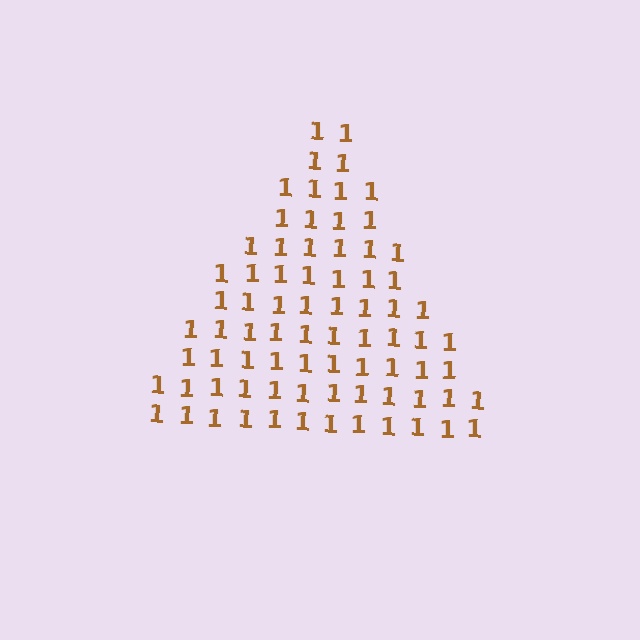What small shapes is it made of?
It is made of small digit 1's.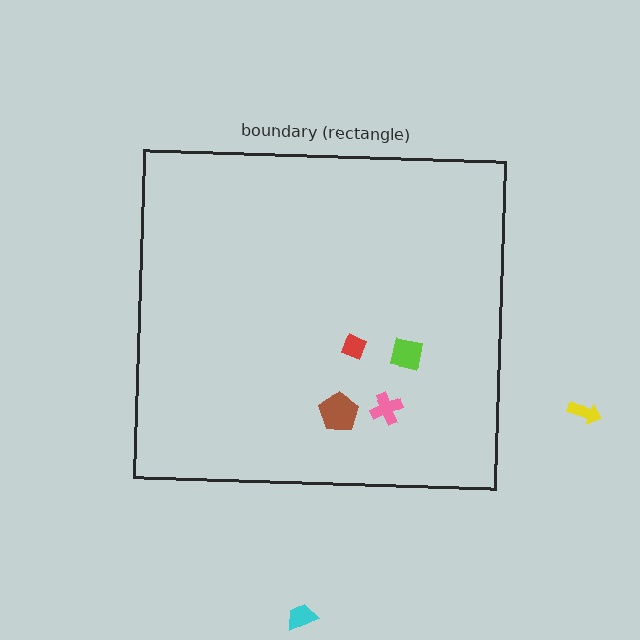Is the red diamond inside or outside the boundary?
Inside.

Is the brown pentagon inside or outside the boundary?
Inside.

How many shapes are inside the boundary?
4 inside, 2 outside.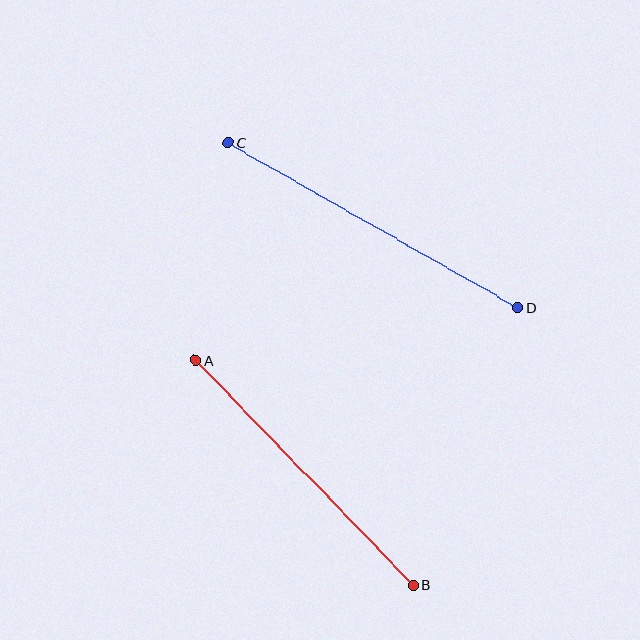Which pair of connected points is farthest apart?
Points C and D are farthest apart.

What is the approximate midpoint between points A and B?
The midpoint is at approximately (305, 473) pixels.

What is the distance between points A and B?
The distance is approximately 313 pixels.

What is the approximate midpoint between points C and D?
The midpoint is at approximately (373, 225) pixels.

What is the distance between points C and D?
The distance is approximately 333 pixels.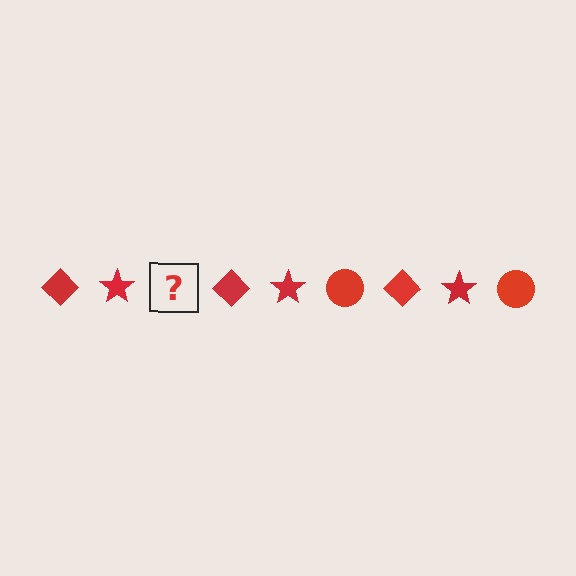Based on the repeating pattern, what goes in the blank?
The blank should be a red circle.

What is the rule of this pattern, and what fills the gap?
The rule is that the pattern cycles through diamond, star, circle shapes in red. The gap should be filled with a red circle.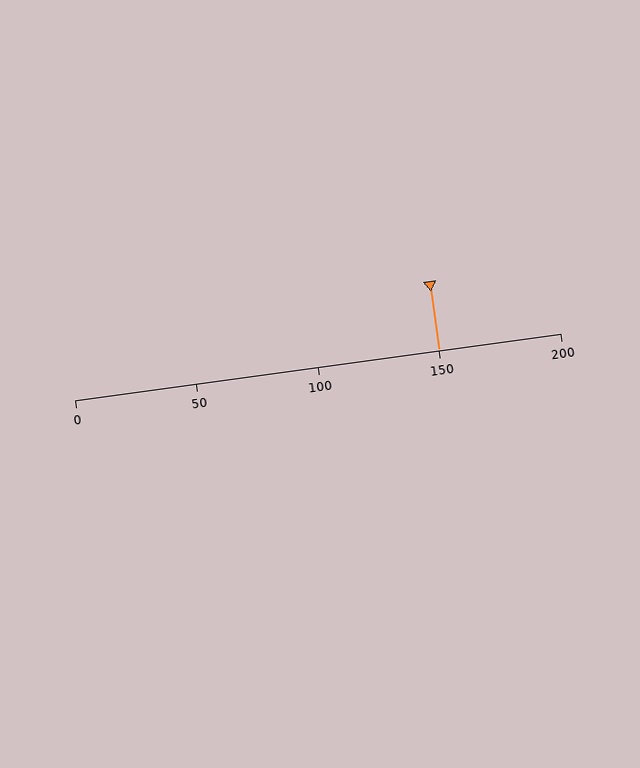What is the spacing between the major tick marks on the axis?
The major ticks are spaced 50 apart.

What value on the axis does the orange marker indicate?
The marker indicates approximately 150.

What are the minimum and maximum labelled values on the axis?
The axis runs from 0 to 200.